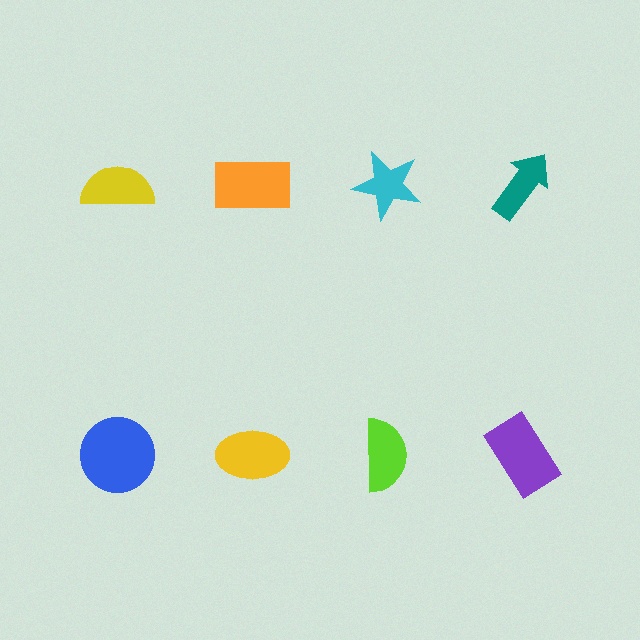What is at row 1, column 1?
A yellow semicircle.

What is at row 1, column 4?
A teal arrow.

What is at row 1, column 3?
A cyan star.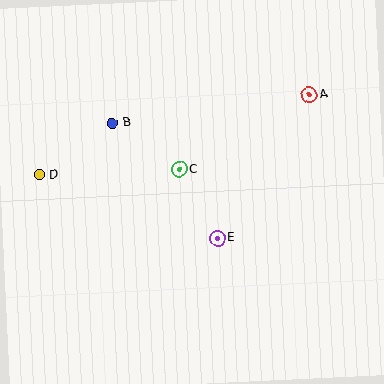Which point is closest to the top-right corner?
Point A is closest to the top-right corner.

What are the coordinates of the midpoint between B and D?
The midpoint between B and D is at (76, 149).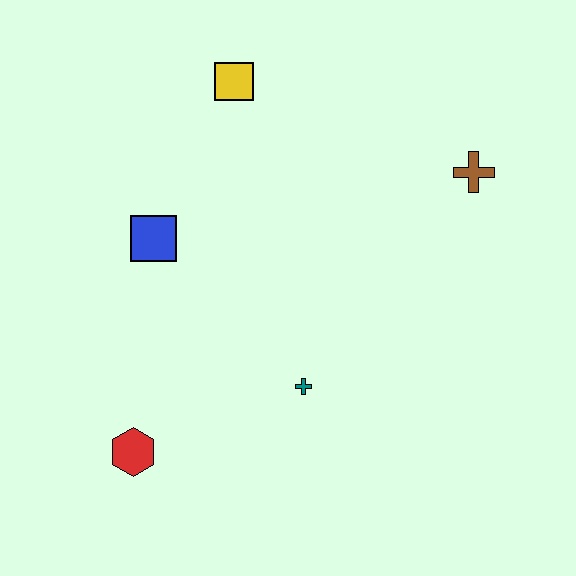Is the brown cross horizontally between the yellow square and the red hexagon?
No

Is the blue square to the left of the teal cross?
Yes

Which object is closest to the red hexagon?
The teal cross is closest to the red hexagon.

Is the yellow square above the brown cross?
Yes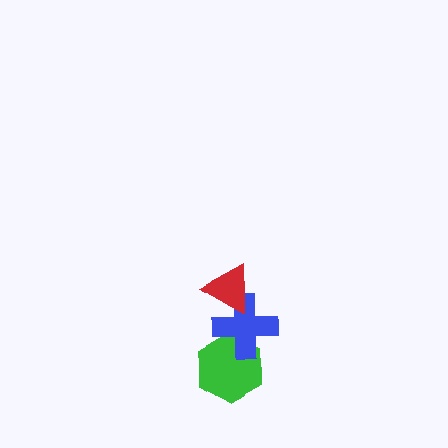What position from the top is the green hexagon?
The green hexagon is 3rd from the top.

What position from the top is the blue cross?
The blue cross is 2nd from the top.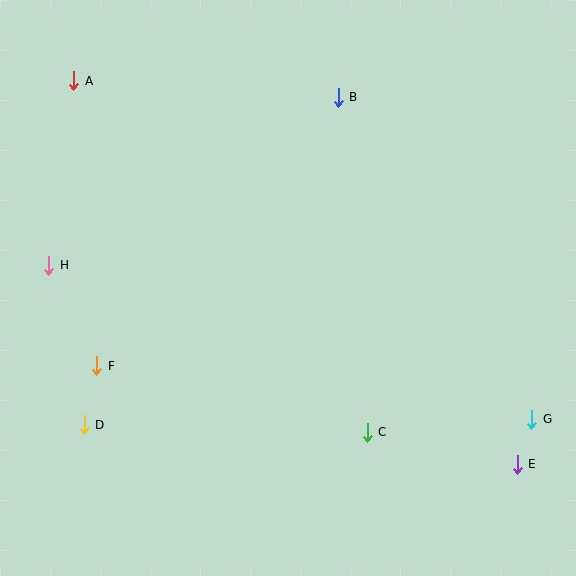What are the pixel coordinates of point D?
Point D is at (84, 425).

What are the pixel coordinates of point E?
Point E is at (517, 464).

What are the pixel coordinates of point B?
Point B is at (338, 97).